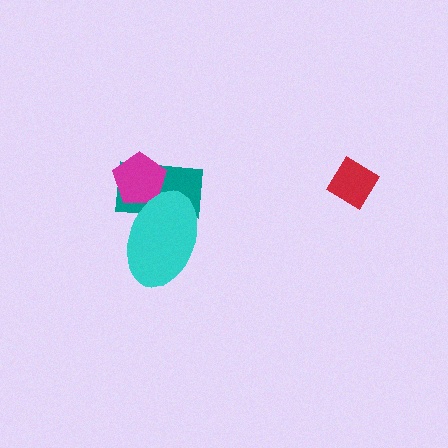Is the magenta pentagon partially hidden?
Yes, it is partially covered by another shape.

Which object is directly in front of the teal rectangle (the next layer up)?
The magenta pentagon is directly in front of the teal rectangle.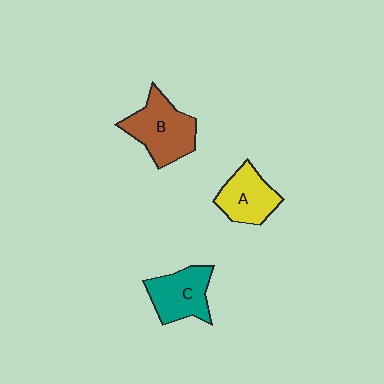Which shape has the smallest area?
Shape A (yellow).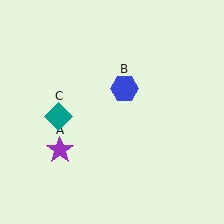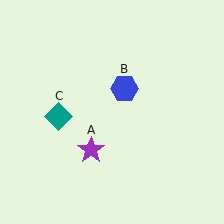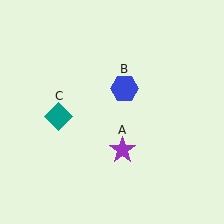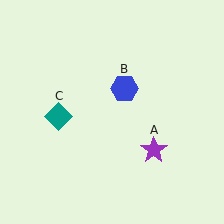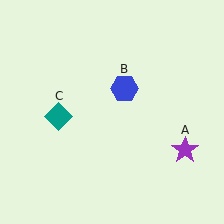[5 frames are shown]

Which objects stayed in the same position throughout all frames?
Blue hexagon (object B) and teal diamond (object C) remained stationary.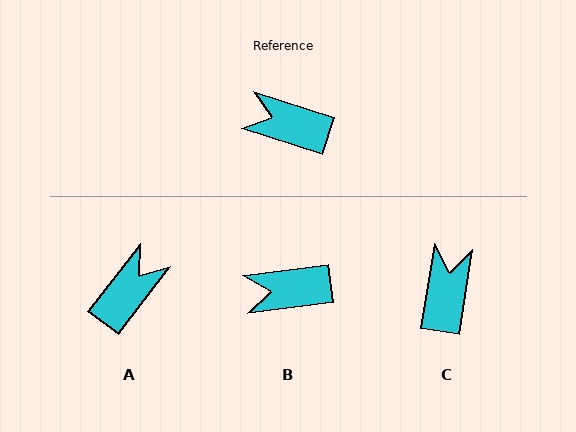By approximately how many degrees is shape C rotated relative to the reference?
Approximately 81 degrees clockwise.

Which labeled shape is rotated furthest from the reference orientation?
A, about 109 degrees away.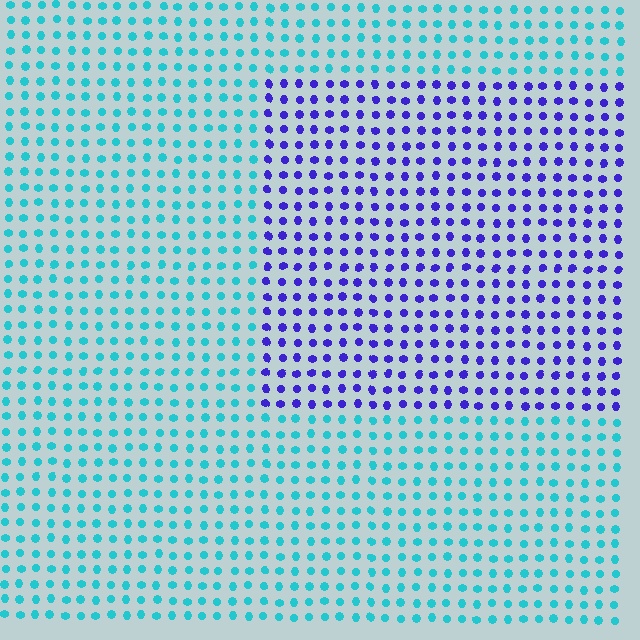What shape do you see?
I see a rectangle.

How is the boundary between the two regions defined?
The boundary is defined purely by a slight shift in hue (about 67 degrees). Spacing, size, and orientation are identical on both sides.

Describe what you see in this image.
The image is filled with small cyan elements in a uniform arrangement. A rectangle-shaped region is visible where the elements are tinted to a slightly different hue, forming a subtle color boundary.